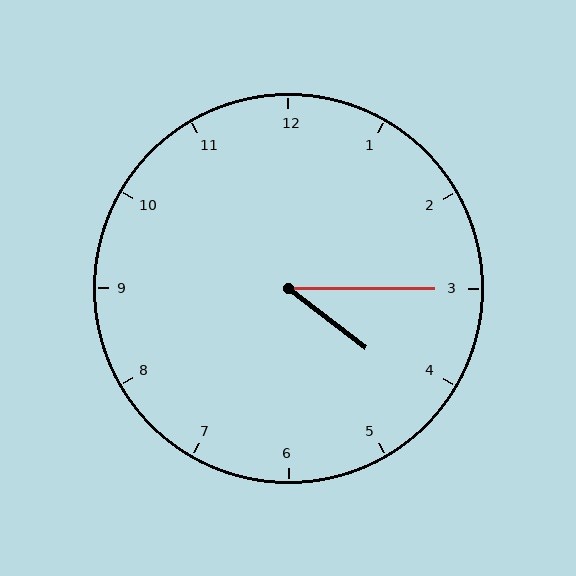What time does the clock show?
4:15.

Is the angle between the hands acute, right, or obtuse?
It is acute.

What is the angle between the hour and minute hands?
Approximately 38 degrees.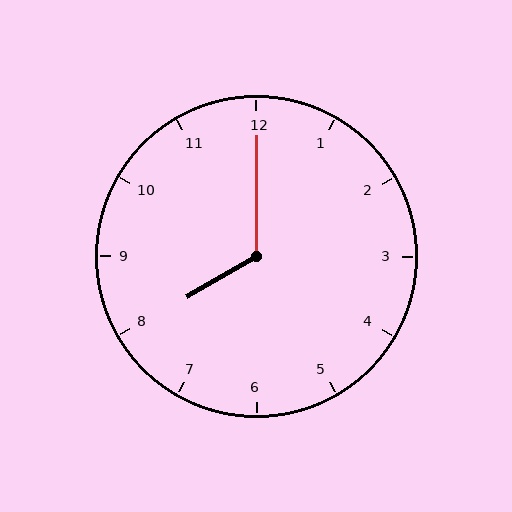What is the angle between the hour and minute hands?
Approximately 120 degrees.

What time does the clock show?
8:00.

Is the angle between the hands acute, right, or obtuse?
It is obtuse.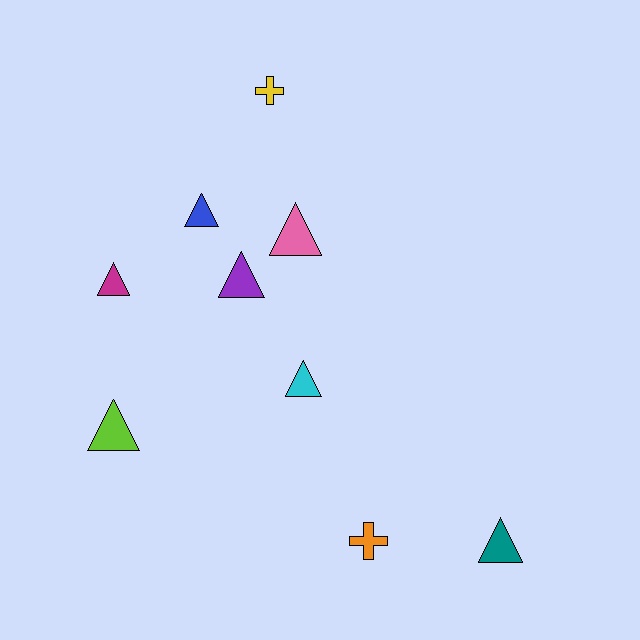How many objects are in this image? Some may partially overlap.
There are 9 objects.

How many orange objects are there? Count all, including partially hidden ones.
There is 1 orange object.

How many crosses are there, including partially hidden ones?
There are 2 crosses.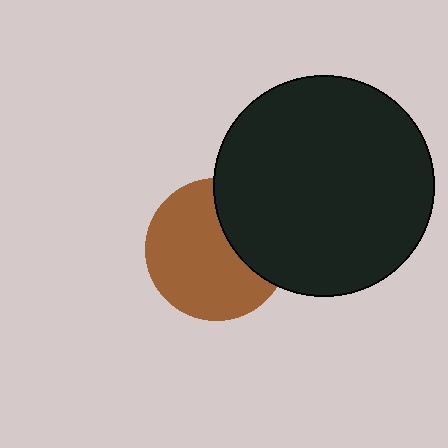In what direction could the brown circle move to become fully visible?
The brown circle could move left. That would shift it out from behind the black circle entirely.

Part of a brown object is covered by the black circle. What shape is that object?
It is a circle.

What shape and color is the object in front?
The object in front is a black circle.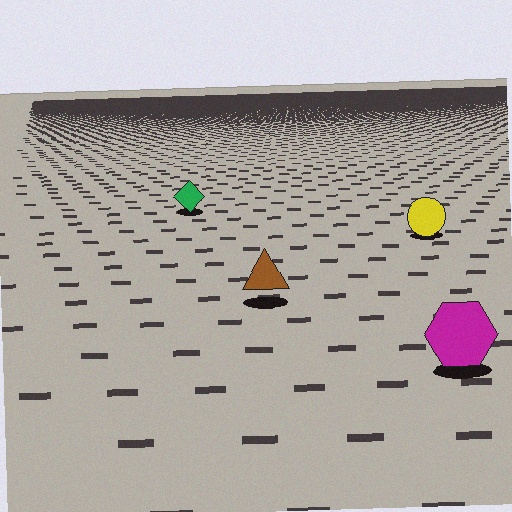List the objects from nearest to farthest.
From nearest to farthest: the magenta hexagon, the brown triangle, the yellow circle, the green diamond.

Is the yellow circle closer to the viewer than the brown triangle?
No. The brown triangle is closer — you can tell from the texture gradient: the ground texture is coarser near it.